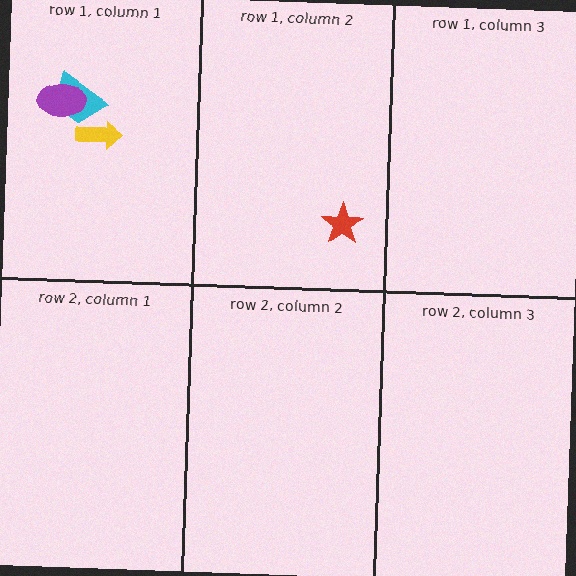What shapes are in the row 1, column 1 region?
The cyan trapezoid, the yellow arrow, the purple ellipse.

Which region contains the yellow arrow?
The row 1, column 1 region.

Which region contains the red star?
The row 1, column 2 region.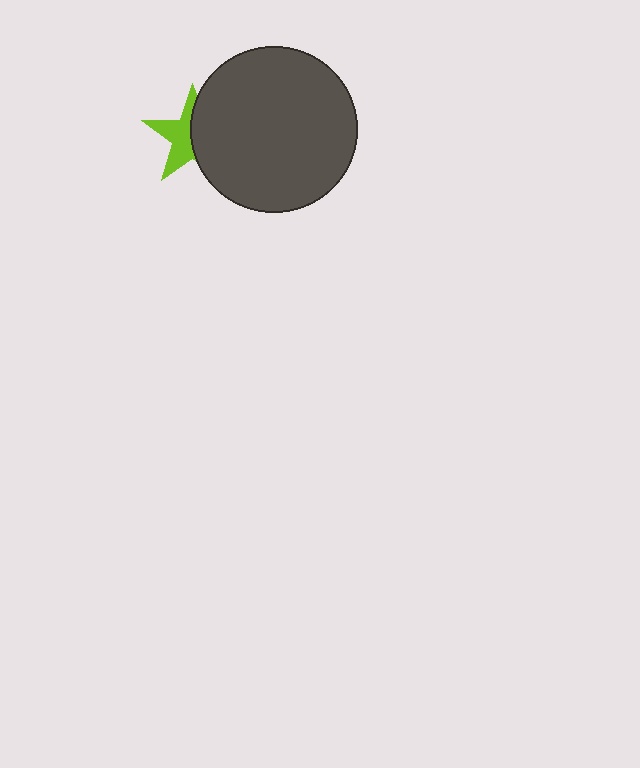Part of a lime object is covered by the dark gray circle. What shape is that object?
It is a star.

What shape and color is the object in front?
The object in front is a dark gray circle.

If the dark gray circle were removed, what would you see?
You would see the complete lime star.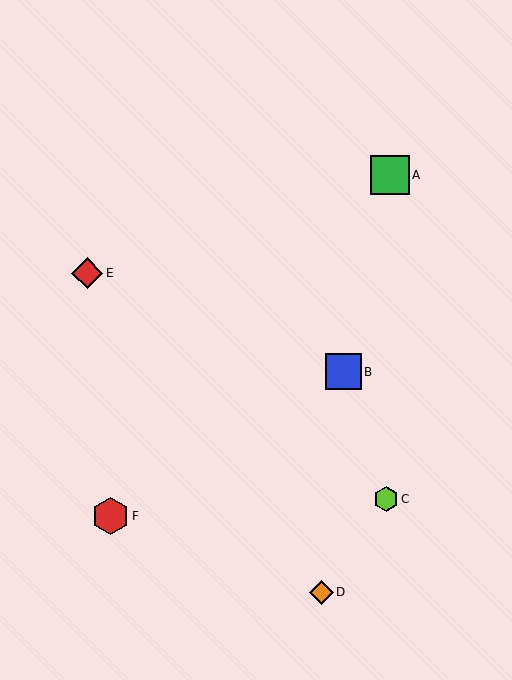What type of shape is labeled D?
Shape D is an orange diamond.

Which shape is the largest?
The green square (labeled A) is the largest.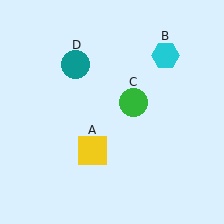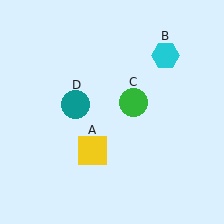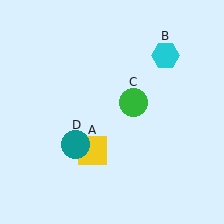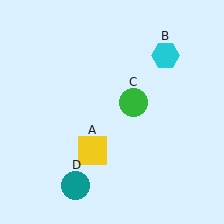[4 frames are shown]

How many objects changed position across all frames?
1 object changed position: teal circle (object D).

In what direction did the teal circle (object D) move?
The teal circle (object D) moved down.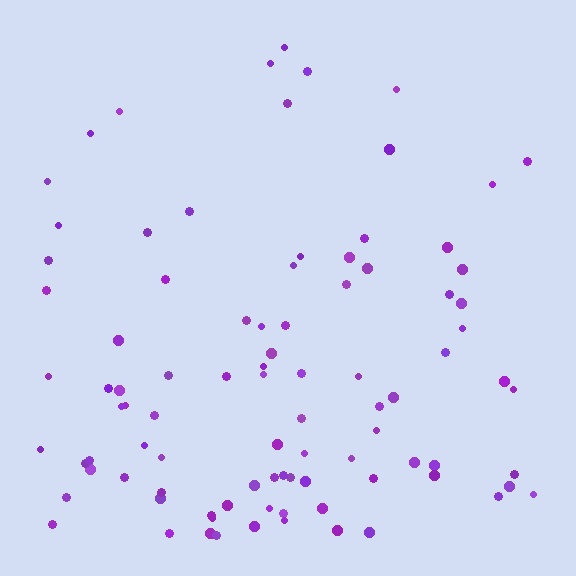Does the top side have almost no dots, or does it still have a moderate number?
Still a moderate number, just noticeably fewer than the bottom.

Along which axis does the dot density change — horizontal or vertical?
Vertical.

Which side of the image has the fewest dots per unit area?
The top.